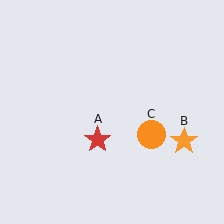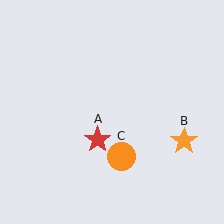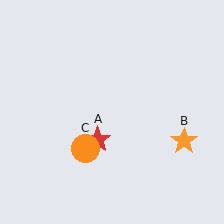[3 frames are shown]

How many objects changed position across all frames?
1 object changed position: orange circle (object C).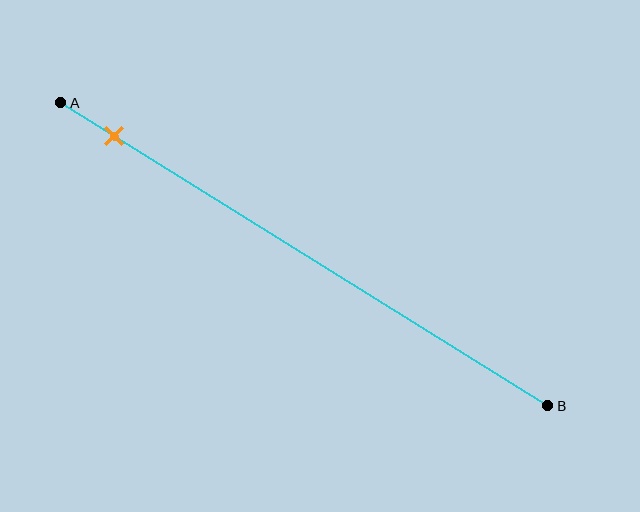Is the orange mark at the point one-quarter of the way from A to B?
No, the mark is at about 10% from A, not at the 25% one-quarter point.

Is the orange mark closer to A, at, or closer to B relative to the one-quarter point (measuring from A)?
The orange mark is closer to point A than the one-quarter point of segment AB.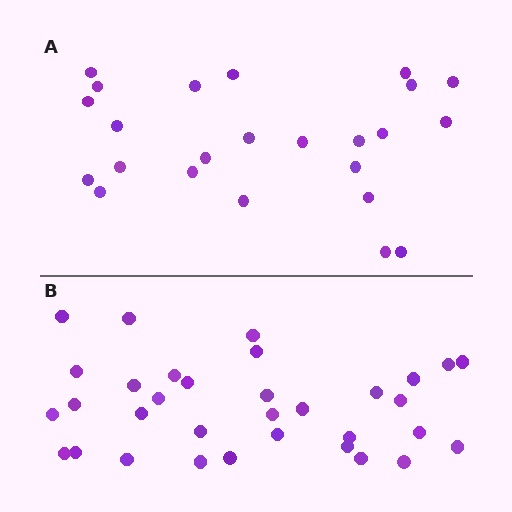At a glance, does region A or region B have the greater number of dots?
Region B (the bottom region) has more dots.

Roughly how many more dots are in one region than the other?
Region B has roughly 8 or so more dots than region A.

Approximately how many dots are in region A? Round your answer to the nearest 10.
About 20 dots. (The exact count is 24, which rounds to 20.)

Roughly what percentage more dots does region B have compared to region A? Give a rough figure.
About 40% more.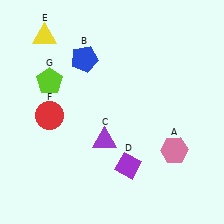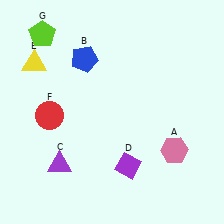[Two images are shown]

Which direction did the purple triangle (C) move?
The purple triangle (C) moved left.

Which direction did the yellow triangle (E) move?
The yellow triangle (E) moved down.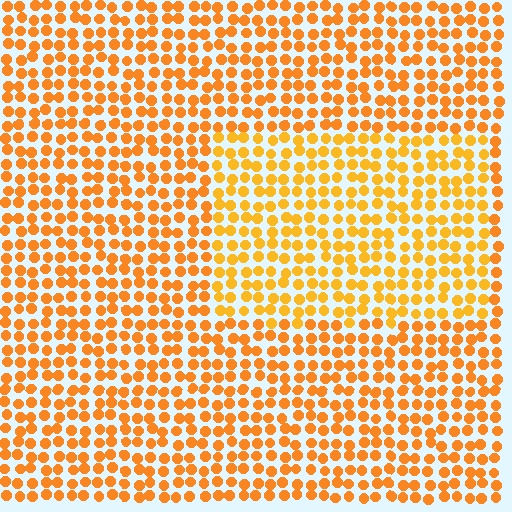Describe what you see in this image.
The image is filled with small orange elements in a uniform arrangement. A rectangle-shaped region is visible where the elements are tinted to a slightly different hue, forming a subtle color boundary.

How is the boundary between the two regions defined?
The boundary is defined purely by a slight shift in hue (about 14 degrees). Spacing, size, and orientation are identical on both sides.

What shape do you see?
I see a rectangle.